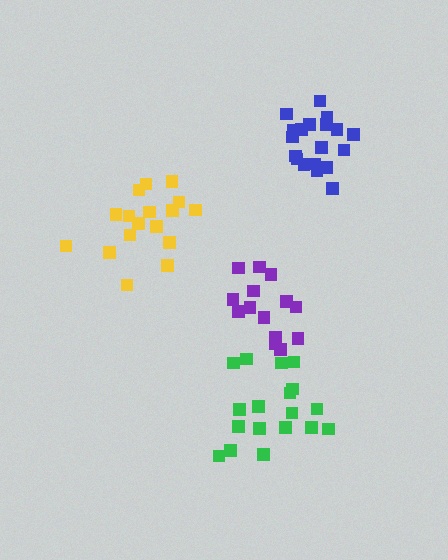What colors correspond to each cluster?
The clusters are colored: yellow, purple, green, blue.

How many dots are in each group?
Group 1: 18 dots, Group 2: 14 dots, Group 3: 18 dots, Group 4: 19 dots (69 total).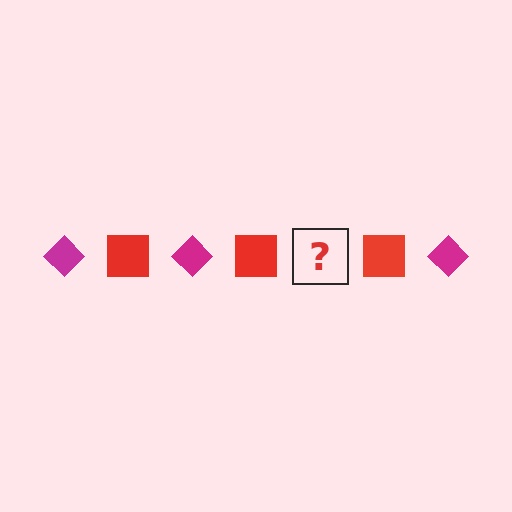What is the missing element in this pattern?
The missing element is a magenta diamond.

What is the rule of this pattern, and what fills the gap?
The rule is that the pattern alternates between magenta diamond and red square. The gap should be filled with a magenta diamond.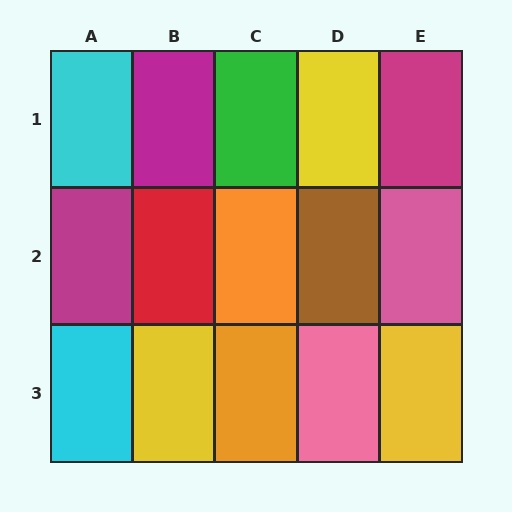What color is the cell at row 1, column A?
Cyan.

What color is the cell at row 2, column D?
Brown.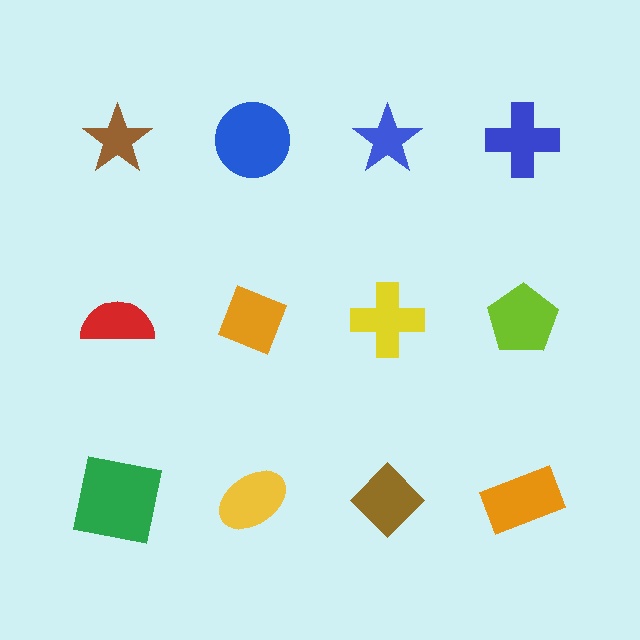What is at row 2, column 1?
A red semicircle.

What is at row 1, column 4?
A blue cross.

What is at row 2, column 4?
A lime pentagon.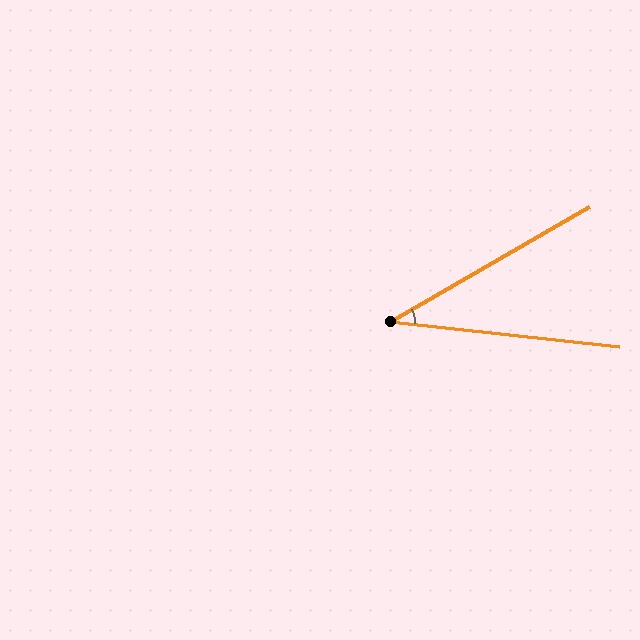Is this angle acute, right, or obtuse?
It is acute.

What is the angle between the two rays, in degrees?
Approximately 36 degrees.